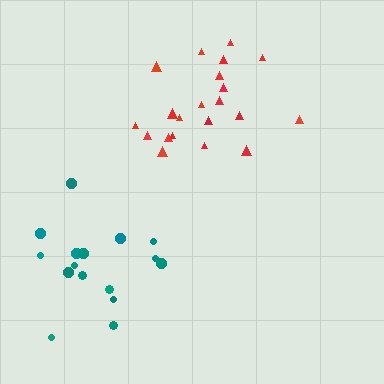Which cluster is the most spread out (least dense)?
Teal.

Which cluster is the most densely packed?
Red.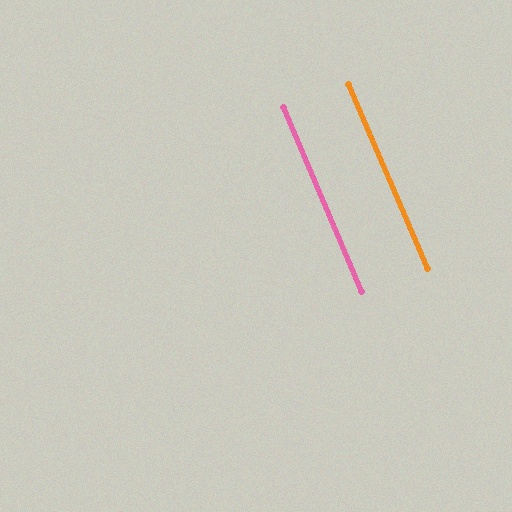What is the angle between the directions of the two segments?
Approximately 0 degrees.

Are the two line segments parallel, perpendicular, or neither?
Parallel — their directions differ by only 0.2°.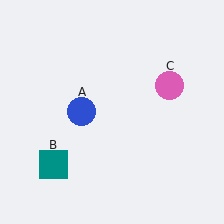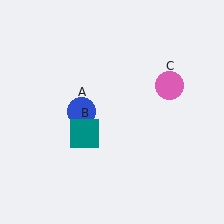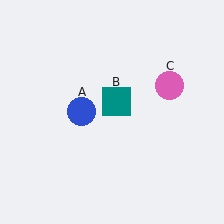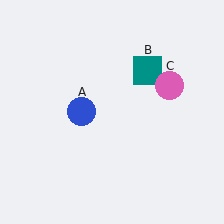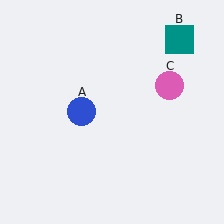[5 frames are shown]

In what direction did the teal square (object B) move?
The teal square (object B) moved up and to the right.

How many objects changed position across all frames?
1 object changed position: teal square (object B).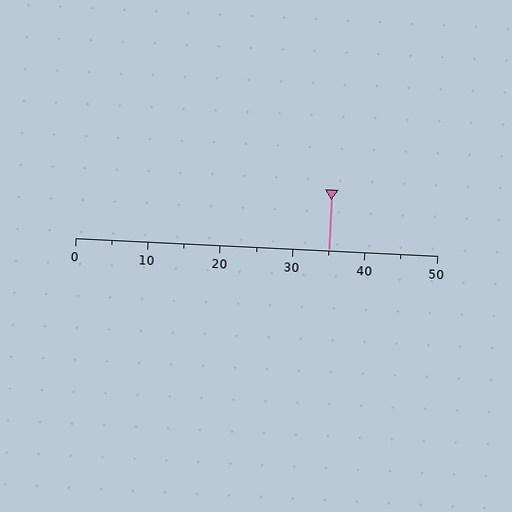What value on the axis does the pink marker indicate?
The marker indicates approximately 35.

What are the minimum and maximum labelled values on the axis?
The axis runs from 0 to 50.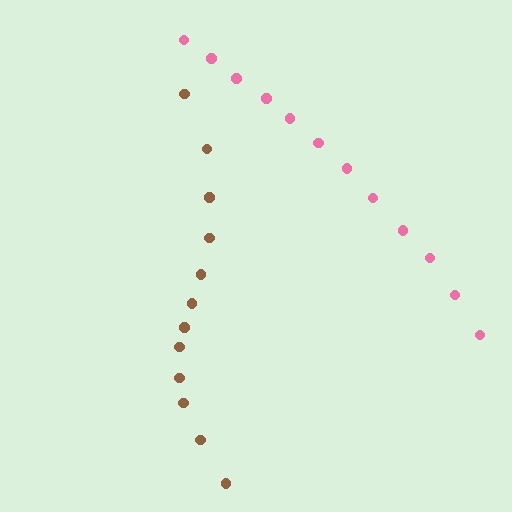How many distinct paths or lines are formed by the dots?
There are 2 distinct paths.